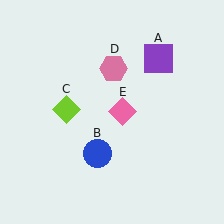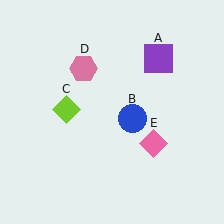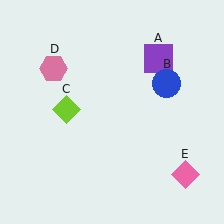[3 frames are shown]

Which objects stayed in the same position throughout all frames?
Purple square (object A) and lime diamond (object C) remained stationary.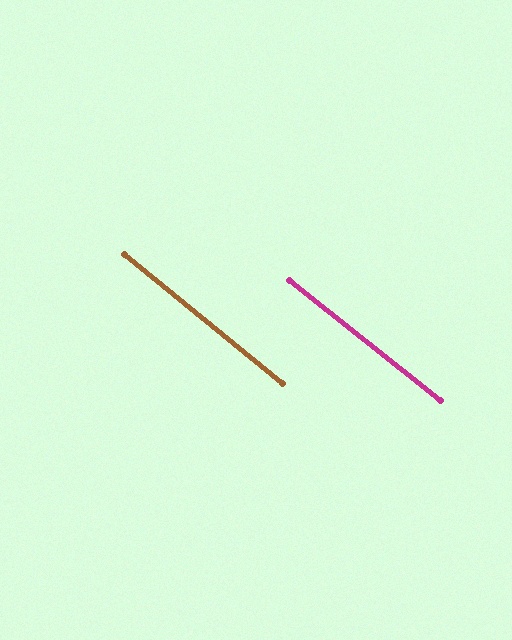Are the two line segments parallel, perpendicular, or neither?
Parallel — their directions differ by only 0.6°.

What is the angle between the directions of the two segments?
Approximately 1 degree.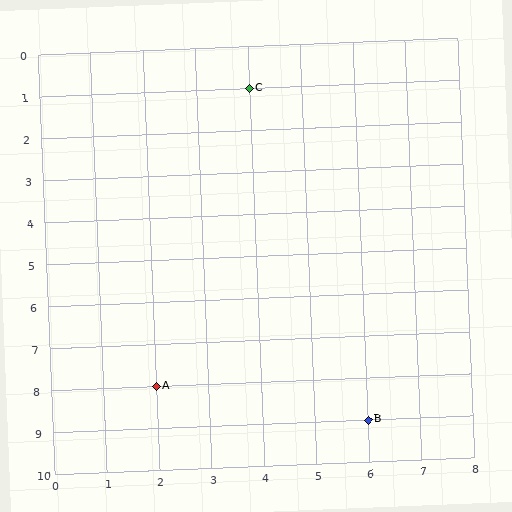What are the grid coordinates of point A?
Point A is at grid coordinates (2, 8).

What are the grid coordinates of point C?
Point C is at grid coordinates (4, 1).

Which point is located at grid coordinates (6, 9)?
Point B is at (6, 9).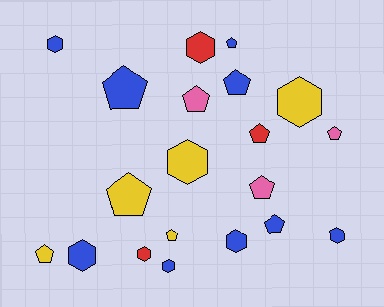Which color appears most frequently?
Blue, with 9 objects.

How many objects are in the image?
There are 20 objects.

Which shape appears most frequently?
Pentagon, with 11 objects.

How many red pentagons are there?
There is 1 red pentagon.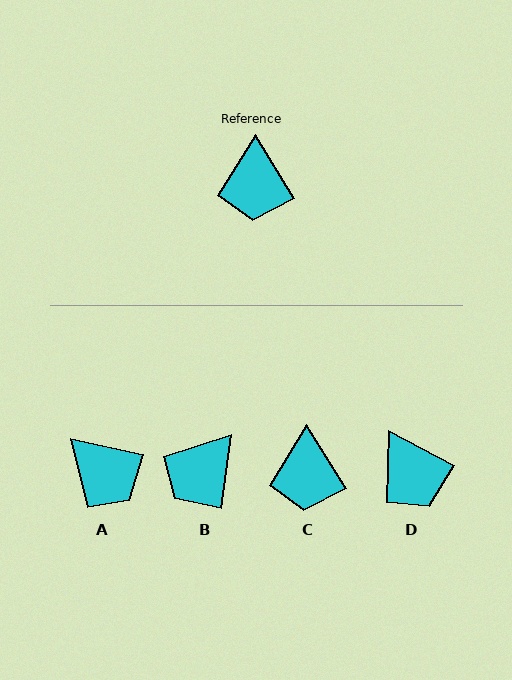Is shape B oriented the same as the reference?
No, it is off by about 39 degrees.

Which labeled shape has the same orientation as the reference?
C.